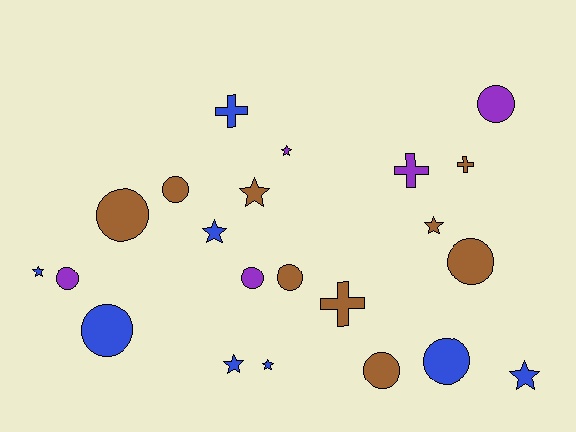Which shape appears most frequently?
Circle, with 10 objects.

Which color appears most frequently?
Brown, with 9 objects.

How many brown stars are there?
There are 2 brown stars.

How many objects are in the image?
There are 22 objects.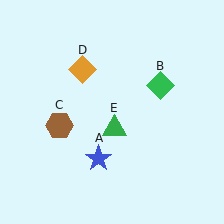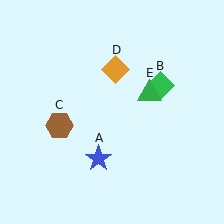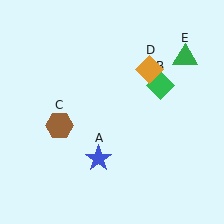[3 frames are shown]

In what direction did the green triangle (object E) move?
The green triangle (object E) moved up and to the right.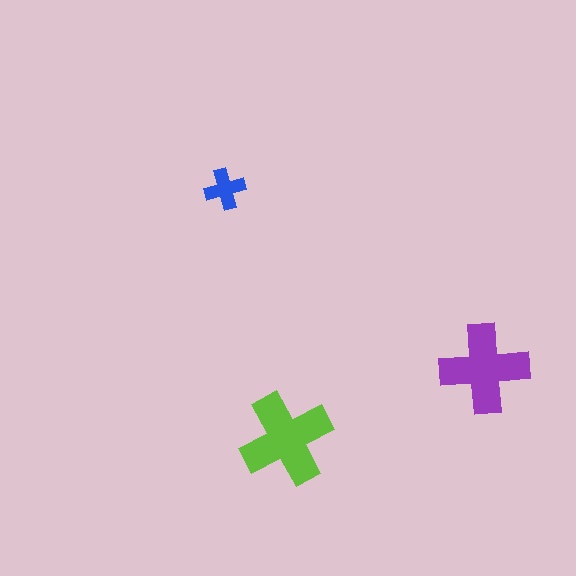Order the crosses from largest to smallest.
the lime one, the purple one, the blue one.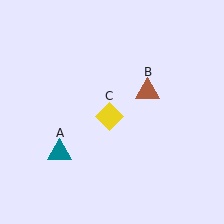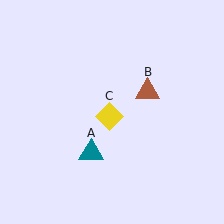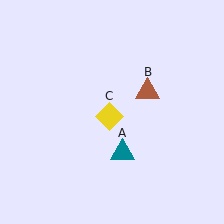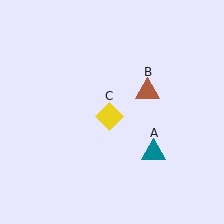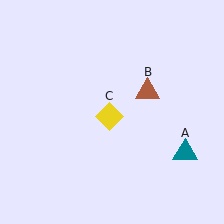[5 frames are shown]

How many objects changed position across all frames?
1 object changed position: teal triangle (object A).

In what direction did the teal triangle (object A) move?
The teal triangle (object A) moved right.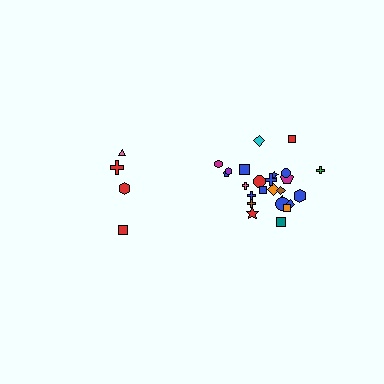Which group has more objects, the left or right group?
The right group.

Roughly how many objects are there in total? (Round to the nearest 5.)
Roughly 30 objects in total.